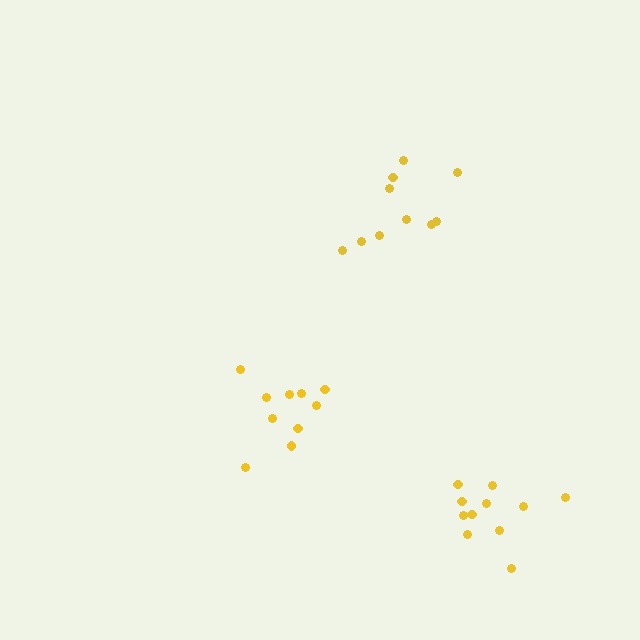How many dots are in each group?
Group 1: 10 dots, Group 2: 10 dots, Group 3: 11 dots (31 total).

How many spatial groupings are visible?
There are 3 spatial groupings.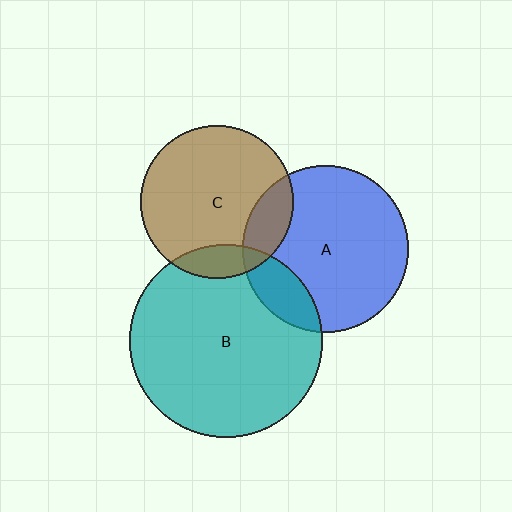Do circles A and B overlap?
Yes.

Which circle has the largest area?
Circle B (teal).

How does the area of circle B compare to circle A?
Approximately 1.3 times.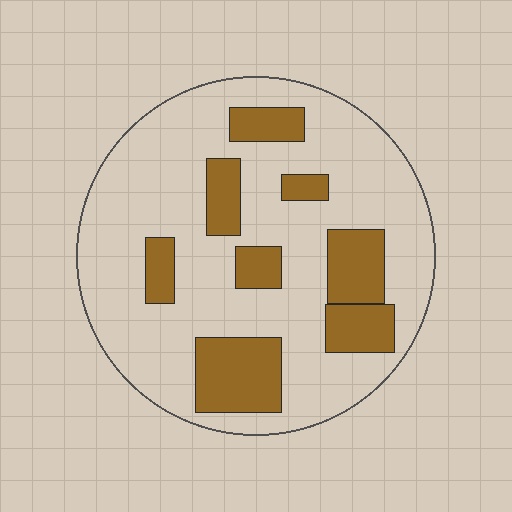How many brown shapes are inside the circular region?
8.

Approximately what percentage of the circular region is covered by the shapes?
Approximately 25%.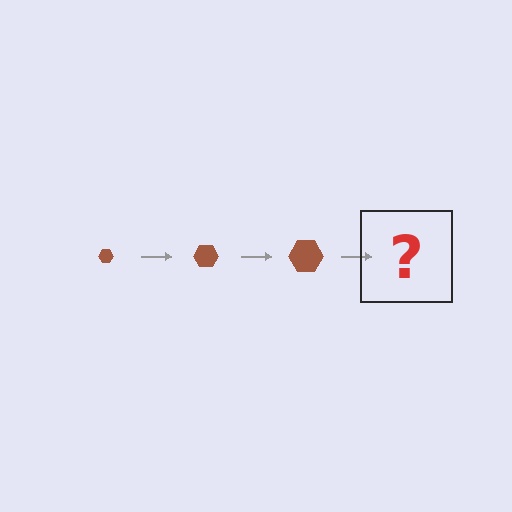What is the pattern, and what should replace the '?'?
The pattern is that the hexagon gets progressively larger each step. The '?' should be a brown hexagon, larger than the previous one.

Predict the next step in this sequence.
The next step is a brown hexagon, larger than the previous one.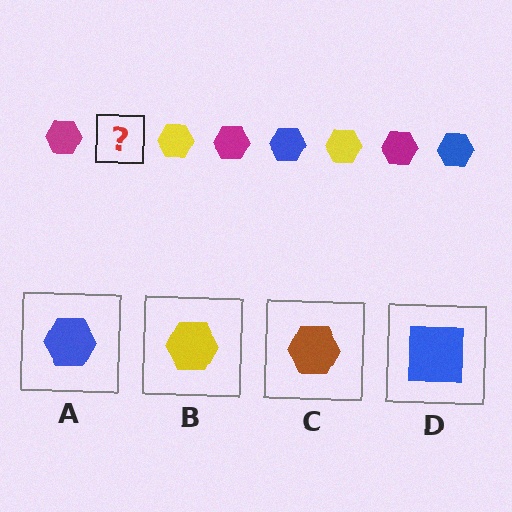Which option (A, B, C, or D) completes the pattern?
A.